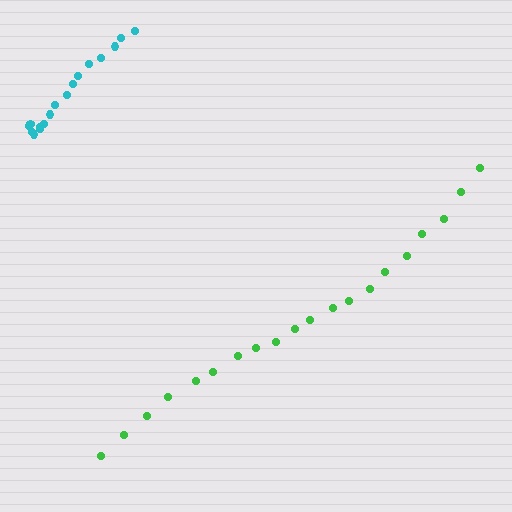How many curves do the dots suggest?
There are 2 distinct paths.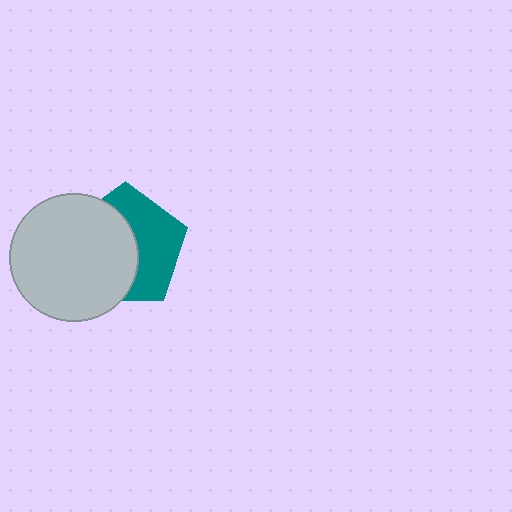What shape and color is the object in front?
The object in front is a light gray circle.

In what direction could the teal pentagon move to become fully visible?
The teal pentagon could move right. That would shift it out from behind the light gray circle entirely.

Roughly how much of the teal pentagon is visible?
About half of it is visible (roughly 47%).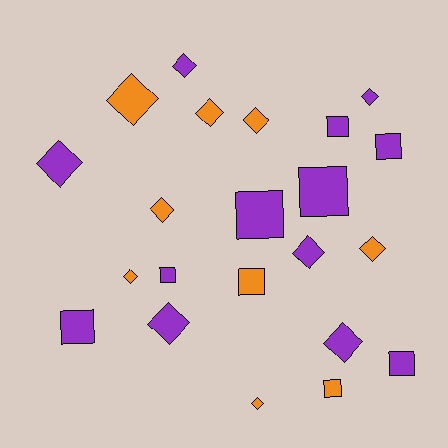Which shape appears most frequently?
Diamond, with 13 objects.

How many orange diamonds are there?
There are 7 orange diamonds.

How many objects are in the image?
There are 22 objects.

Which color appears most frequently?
Purple, with 13 objects.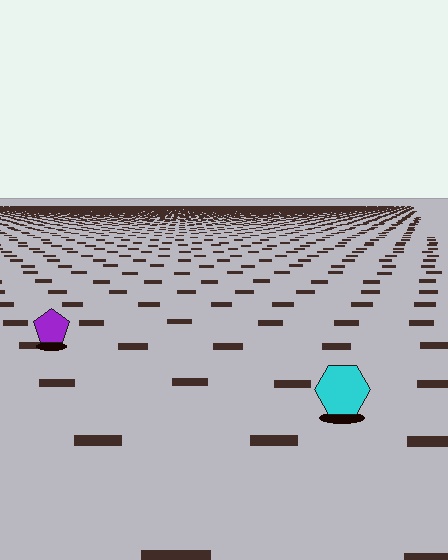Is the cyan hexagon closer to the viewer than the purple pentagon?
Yes. The cyan hexagon is closer — you can tell from the texture gradient: the ground texture is coarser near it.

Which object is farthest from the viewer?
The purple pentagon is farthest from the viewer. It appears smaller and the ground texture around it is denser.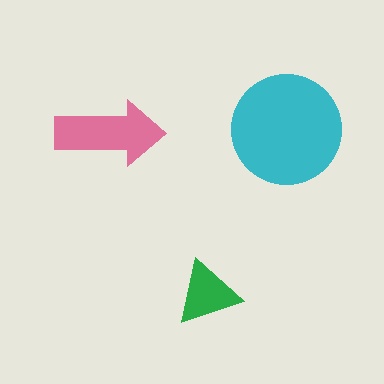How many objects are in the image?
There are 3 objects in the image.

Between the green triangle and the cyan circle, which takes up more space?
The cyan circle.